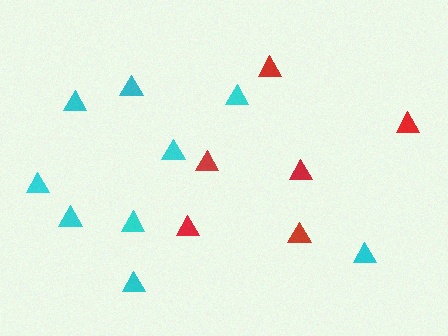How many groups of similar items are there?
There are 2 groups: one group of red triangles (6) and one group of cyan triangles (9).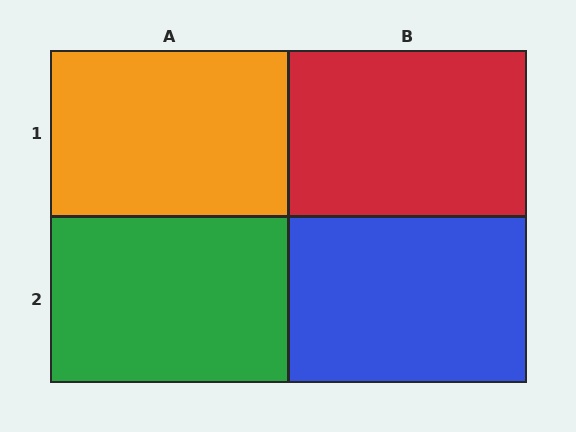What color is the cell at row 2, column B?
Blue.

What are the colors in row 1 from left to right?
Orange, red.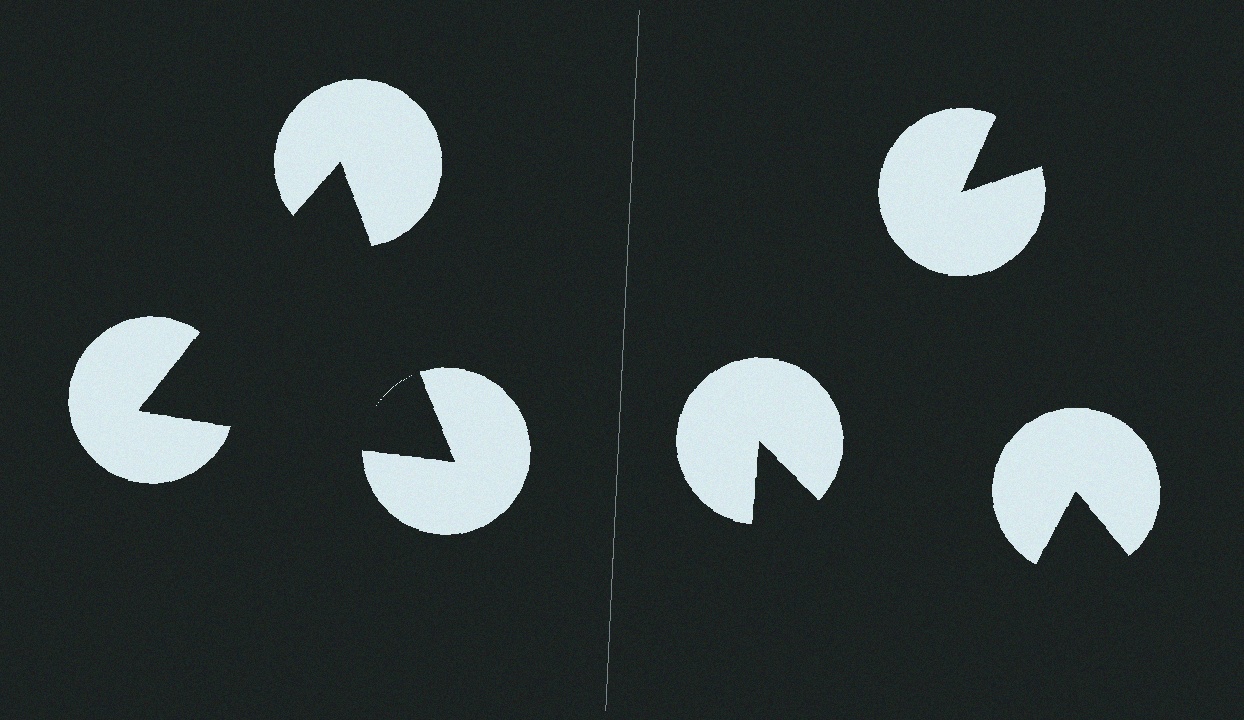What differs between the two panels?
The pac-man discs are positioned identically on both sides; only the wedge orientations differ. On the left they align to a triangle; on the right they are misaligned.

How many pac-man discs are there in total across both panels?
6 — 3 on each side.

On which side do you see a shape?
An illusory triangle appears on the left side. On the right side the wedge cuts are rotated, so no coherent shape forms.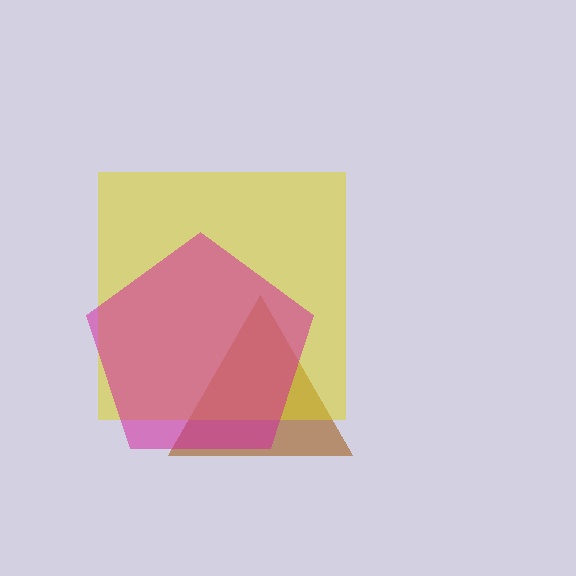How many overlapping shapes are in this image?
There are 3 overlapping shapes in the image.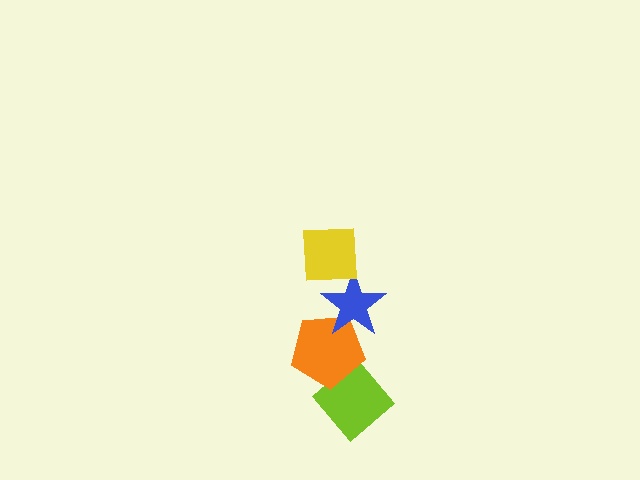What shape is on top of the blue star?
The yellow square is on top of the blue star.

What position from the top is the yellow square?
The yellow square is 1st from the top.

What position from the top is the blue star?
The blue star is 2nd from the top.